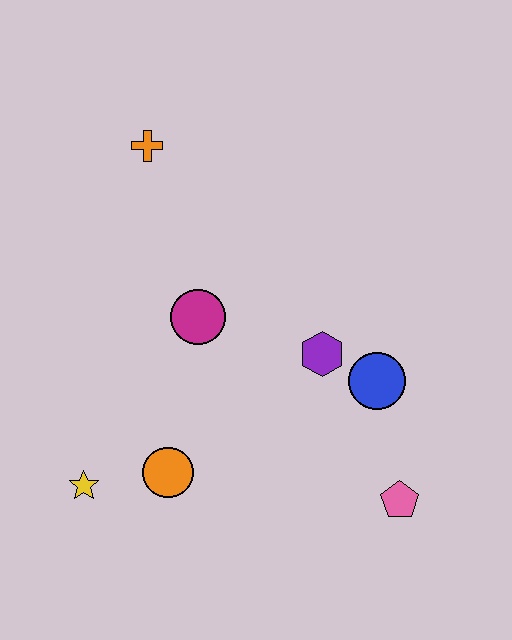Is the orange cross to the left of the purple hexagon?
Yes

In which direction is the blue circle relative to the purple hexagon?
The blue circle is to the right of the purple hexagon.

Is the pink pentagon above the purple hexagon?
No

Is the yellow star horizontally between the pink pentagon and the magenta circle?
No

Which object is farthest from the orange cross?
The pink pentagon is farthest from the orange cross.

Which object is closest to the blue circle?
The purple hexagon is closest to the blue circle.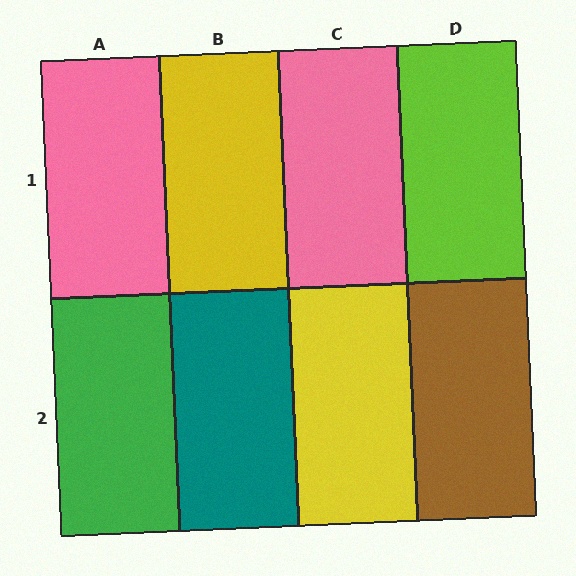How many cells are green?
1 cell is green.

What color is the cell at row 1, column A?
Pink.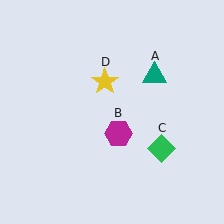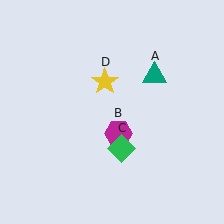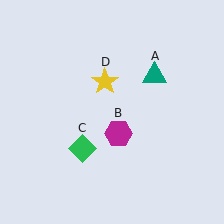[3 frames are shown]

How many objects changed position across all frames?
1 object changed position: green diamond (object C).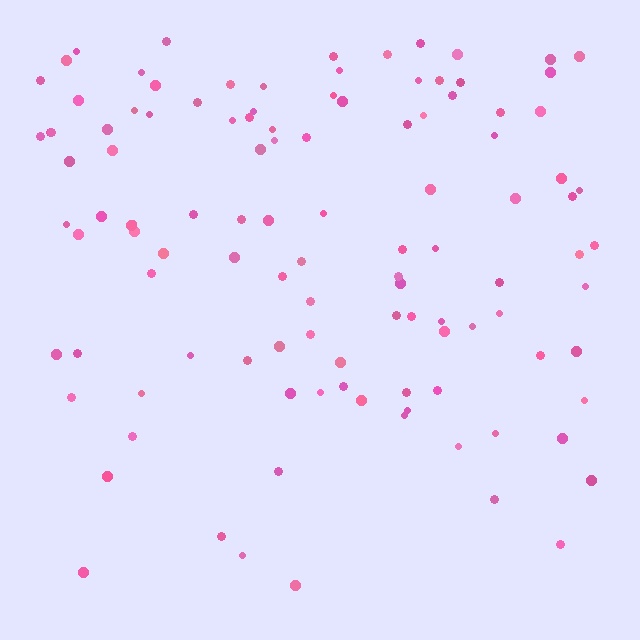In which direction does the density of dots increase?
From bottom to top, with the top side densest.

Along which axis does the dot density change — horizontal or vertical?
Vertical.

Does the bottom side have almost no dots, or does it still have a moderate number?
Still a moderate number, just noticeably fewer than the top.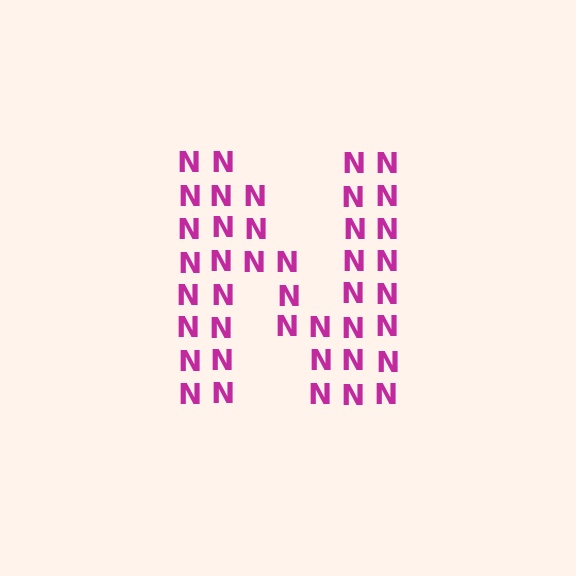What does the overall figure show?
The overall figure shows the letter N.